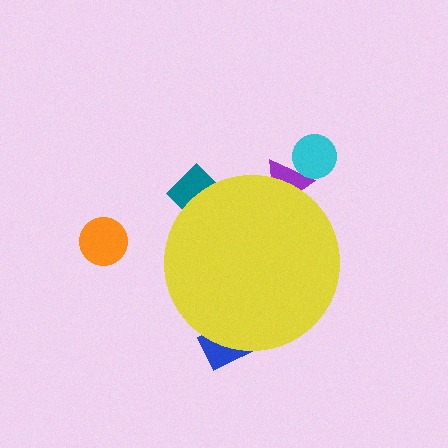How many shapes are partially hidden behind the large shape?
3 shapes are partially hidden.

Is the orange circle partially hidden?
No, the orange circle is fully visible.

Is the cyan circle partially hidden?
No, the cyan circle is fully visible.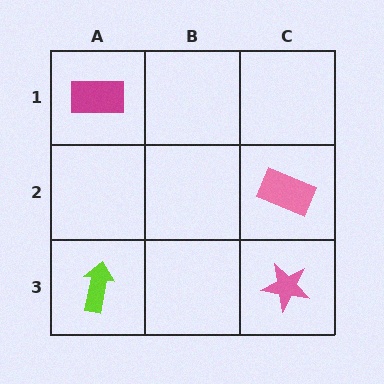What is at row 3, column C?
A pink star.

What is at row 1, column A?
A magenta rectangle.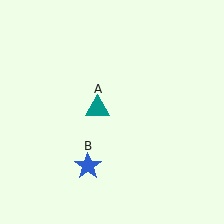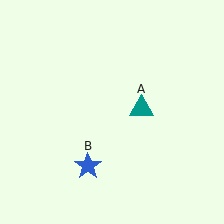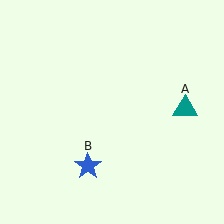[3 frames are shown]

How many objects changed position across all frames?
1 object changed position: teal triangle (object A).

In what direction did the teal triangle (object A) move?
The teal triangle (object A) moved right.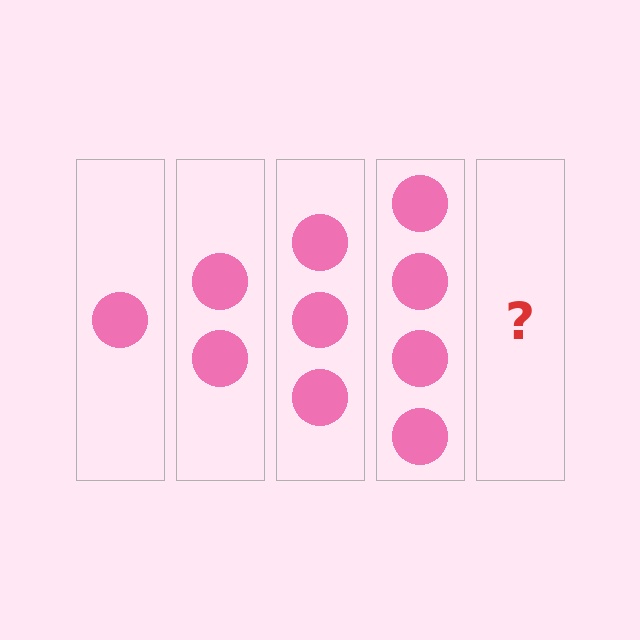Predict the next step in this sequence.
The next step is 5 circles.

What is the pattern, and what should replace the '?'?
The pattern is that each step adds one more circle. The '?' should be 5 circles.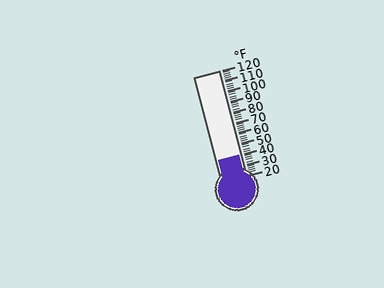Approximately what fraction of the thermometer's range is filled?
The thermometer is filled to approximately 20% of its range.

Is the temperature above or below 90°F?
The temperature is below 90°F.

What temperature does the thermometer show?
The thermometer shows approximately 40°F.